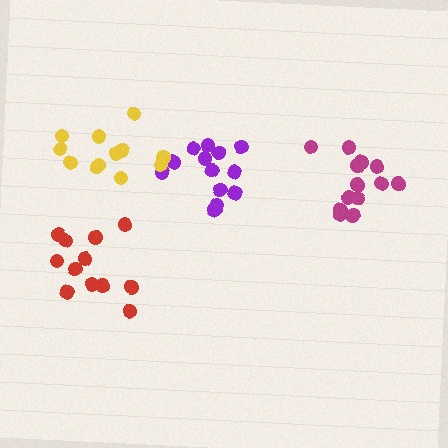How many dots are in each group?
Group 1: 12 dots, Group 2: 14 dots, Group 3: 12 dots, Group 4: 13 dots (51 total).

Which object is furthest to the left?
The red cluster is leftmost.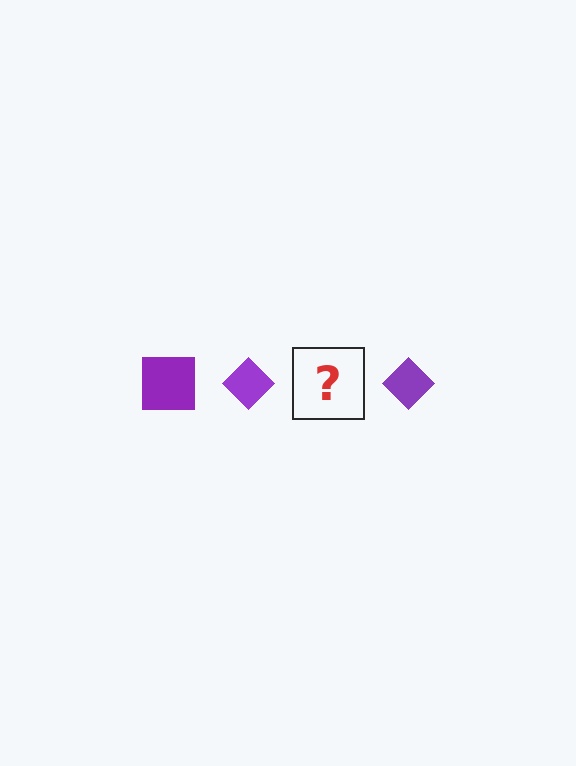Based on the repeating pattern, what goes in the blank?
The blank should be a purple square.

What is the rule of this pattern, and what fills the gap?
The rule is that the pattern cycles through square, diamond shapes in purple. The gap should be filled with a purple square.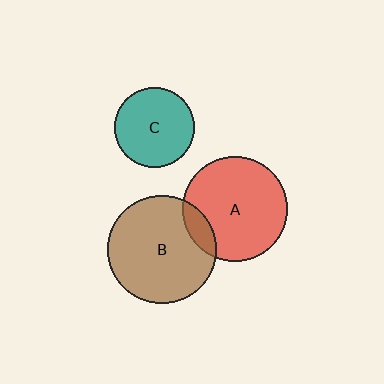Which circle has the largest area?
Circle B (brown).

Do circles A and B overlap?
Yes.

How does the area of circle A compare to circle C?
Approximately 1.7 times.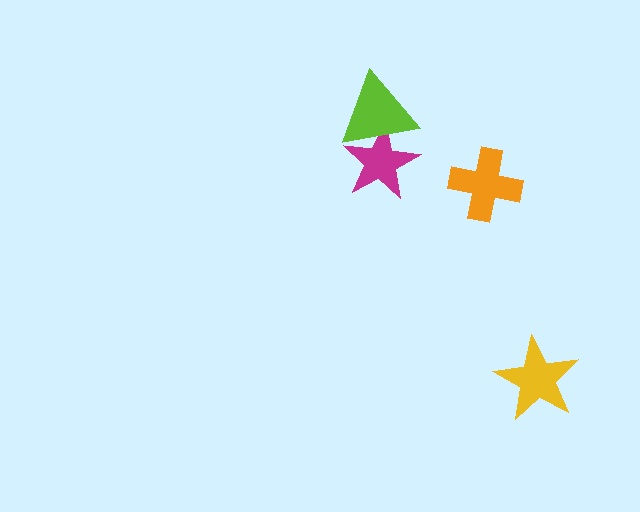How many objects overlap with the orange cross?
0 objects overlap with the orange cross.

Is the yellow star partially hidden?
No, no other shape covers it.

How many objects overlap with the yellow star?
0 objects overlap with the yellow star.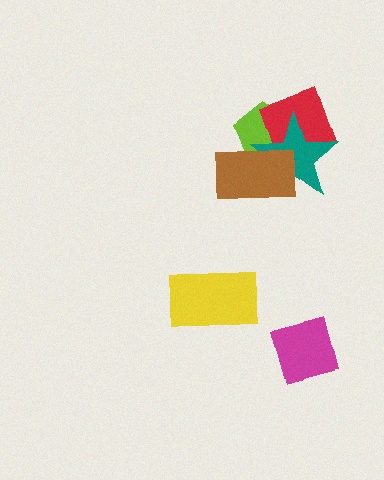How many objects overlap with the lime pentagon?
3 objects overlap with the lime pentagon.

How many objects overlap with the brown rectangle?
2 objects overlap with the brown rectangle.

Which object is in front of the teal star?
The brown rectangle is in front of the teal star.